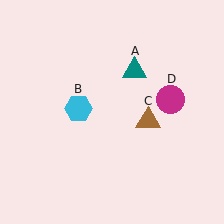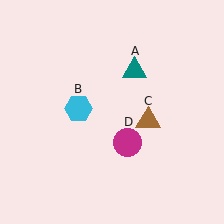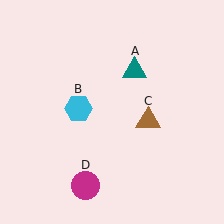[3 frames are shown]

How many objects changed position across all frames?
1 object changed position: magenta circle (object D).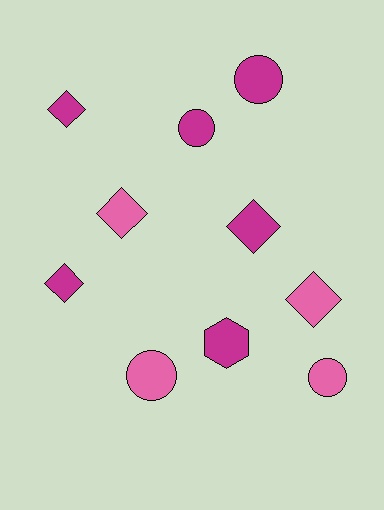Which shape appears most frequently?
Diamond, with 5 objects.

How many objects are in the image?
There are 10 objects.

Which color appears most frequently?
Magenta, with 6 objects.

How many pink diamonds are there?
There are 2 pink diamonds.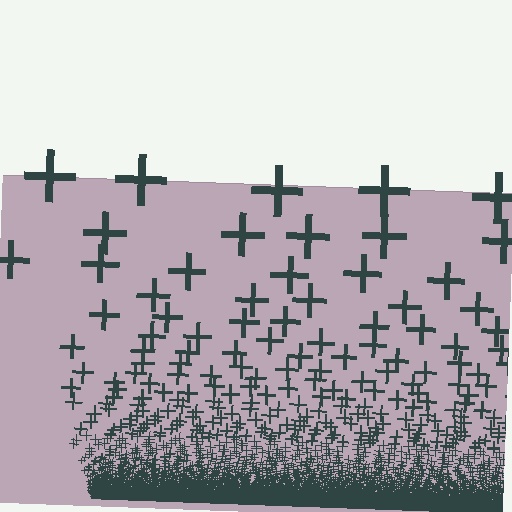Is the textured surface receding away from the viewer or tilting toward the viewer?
The surface appears to tilt toward the viewer. Texture elements get larger and sparser toward the top.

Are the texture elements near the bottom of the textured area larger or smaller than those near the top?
Smaller. The gradient is inverted — elements near the bottom are smaller and denser.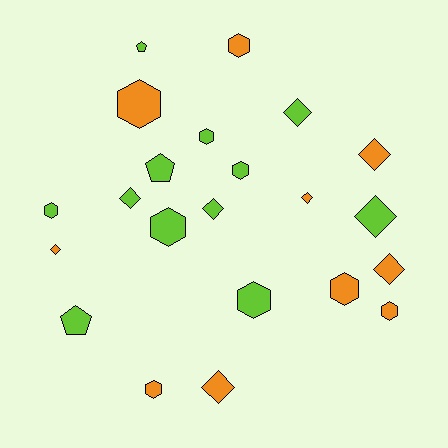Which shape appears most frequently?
Hexagon, with 10 objects.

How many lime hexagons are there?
There are 5 lime hexagons.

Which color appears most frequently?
Lime, with 12 objects.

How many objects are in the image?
There are 22 objects.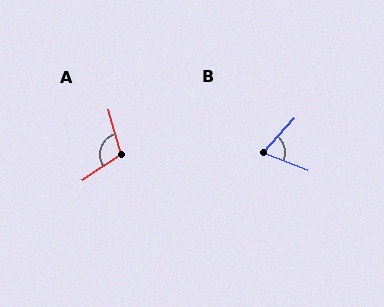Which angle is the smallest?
B, at approximately 69 degrees.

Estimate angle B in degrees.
Approximately 69 degrees.